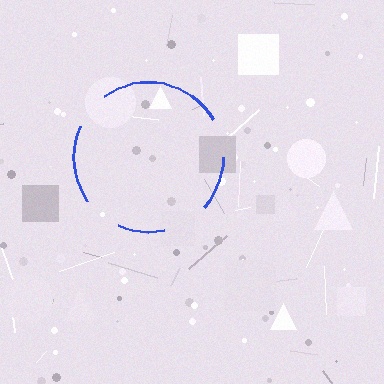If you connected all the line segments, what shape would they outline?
They would outline a circle.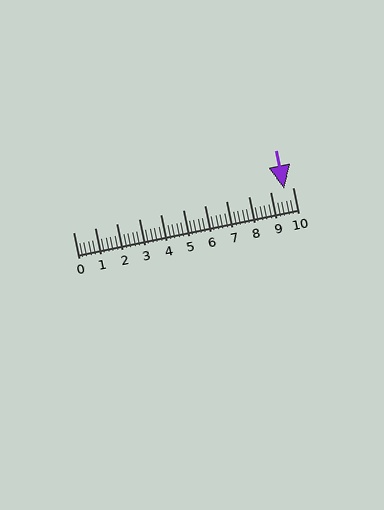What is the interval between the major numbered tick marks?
The major tick marks are spaced 1 units apart.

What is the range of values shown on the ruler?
The ruler shows values from 0 to 10.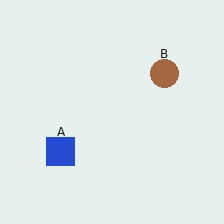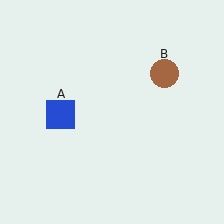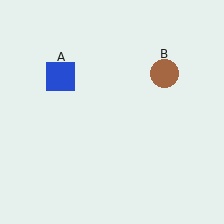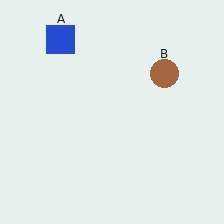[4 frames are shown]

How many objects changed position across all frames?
1 object changed position: blue square (object A).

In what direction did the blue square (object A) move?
The blue square (object A) moved up.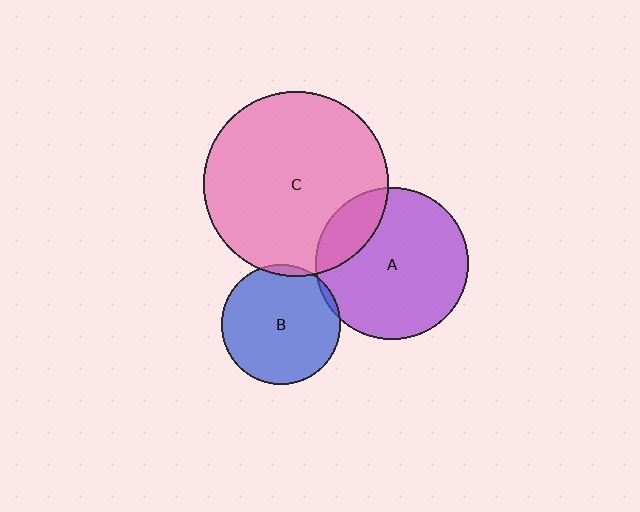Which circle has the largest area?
Circle C (pink).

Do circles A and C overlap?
Yes.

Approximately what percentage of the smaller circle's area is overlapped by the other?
Approximately 20%.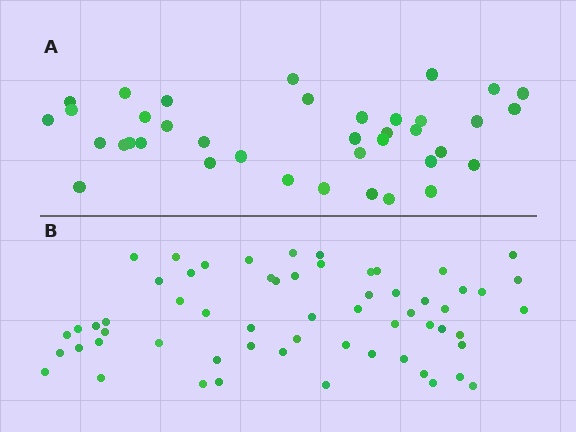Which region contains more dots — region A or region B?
Region B (the bottom region) has more dots.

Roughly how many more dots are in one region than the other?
Region B has approximately 20 more dots than region A.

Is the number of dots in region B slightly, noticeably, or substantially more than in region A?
Region B has substantially more. The ratio is roughly 1.6 to 1.